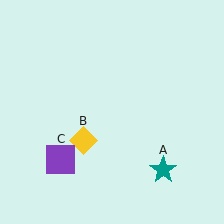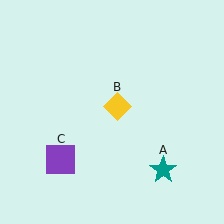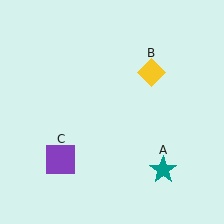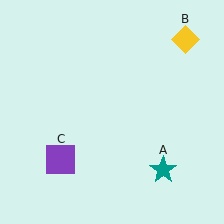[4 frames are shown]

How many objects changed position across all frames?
1 object changed position: yellow diamond (object B).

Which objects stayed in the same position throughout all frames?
Teal star (object A) and purple square (object C) remained stationary.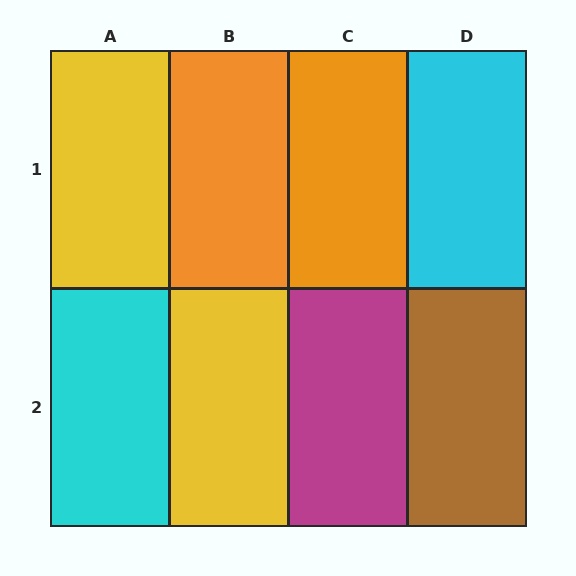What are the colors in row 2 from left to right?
Cyan, yellow, magenta, brown.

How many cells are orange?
2 cells are orange.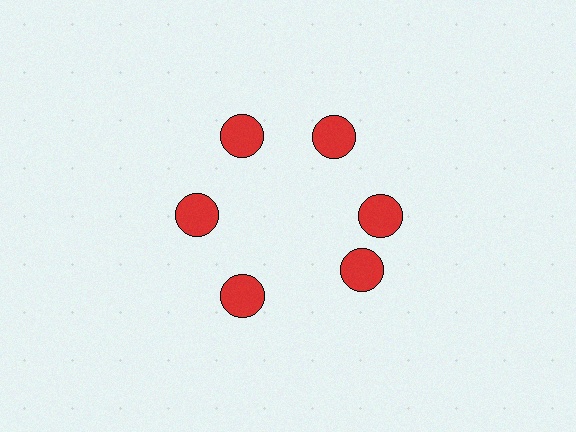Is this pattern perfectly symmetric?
No. The 6 red circles are arranged in a ring, but one element near the 5 o'clock position is rotated out of alignment along the ring, breaking the 6-fold rotational symmetry.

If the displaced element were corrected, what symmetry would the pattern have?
It would have 6-fold rotational symmetry — the pattern would map onto itself every 60 degrees.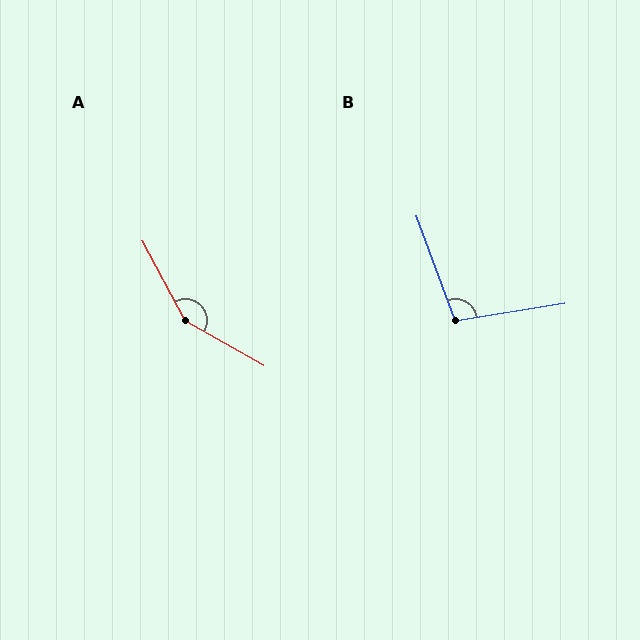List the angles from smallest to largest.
B (101°), A (148°).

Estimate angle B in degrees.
Approximately 101 degrees.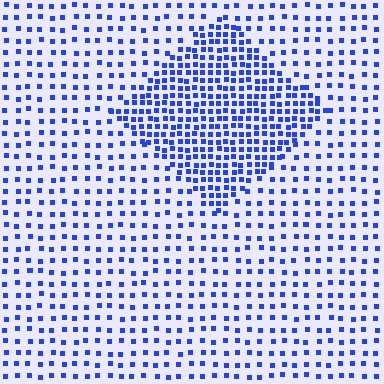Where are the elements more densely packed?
The elements are more densely packed inside the diamond boundary.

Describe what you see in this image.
The image contains small blue elements arranged at two different densities. A diamond-shaped region is visible where the elements are more densely packed than the surrounding area.